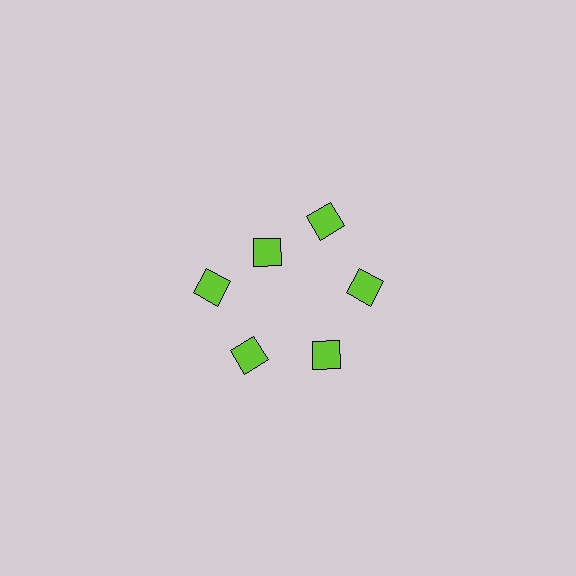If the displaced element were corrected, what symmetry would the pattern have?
It would have 6-fold rotational symmetry — the pattern would map onto itself every 60 degrees.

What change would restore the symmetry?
The symmetry would be restored by moving it outward, back onto the ring so that all 6 diamonds sit at equal angles and equal distance from the center.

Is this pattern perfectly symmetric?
No. The 6 lime diamonds are arranged in a ring, but one element near the 11 o'clock position is pulled inward toward the center, breaking the 6-fold rotational symmetry.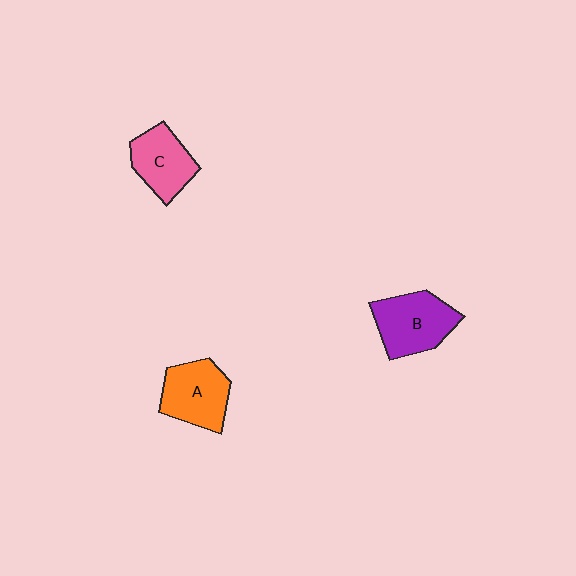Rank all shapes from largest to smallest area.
From largest to smallest: B (purple), A (orange), C (pink).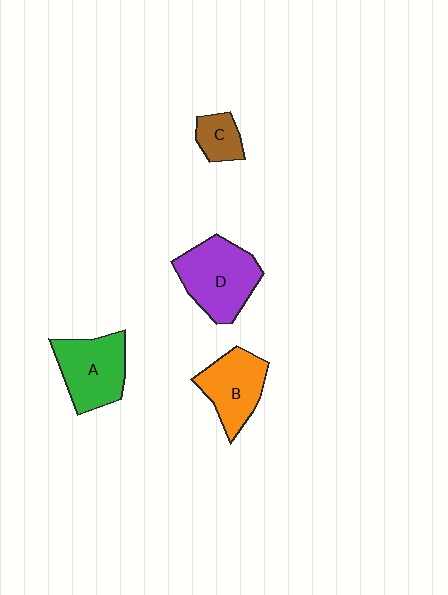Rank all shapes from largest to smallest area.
From largest to smallest: D (purple), A (green), B (orange), C (brown).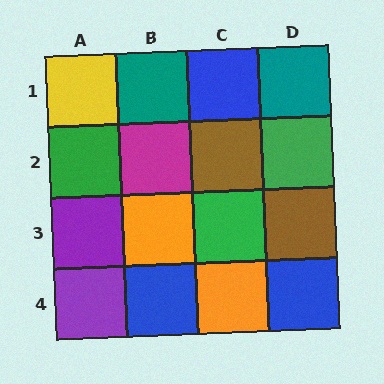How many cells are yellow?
1 cell is yellow.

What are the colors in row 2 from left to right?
Green, magenta, brown, green.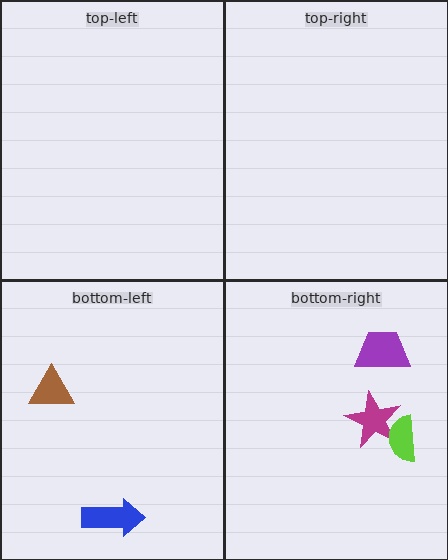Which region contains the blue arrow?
The bottom-left region.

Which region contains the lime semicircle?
The bottom-right region.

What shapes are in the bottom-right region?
The purple trapezoid, the magenta star, the lime semicircle.